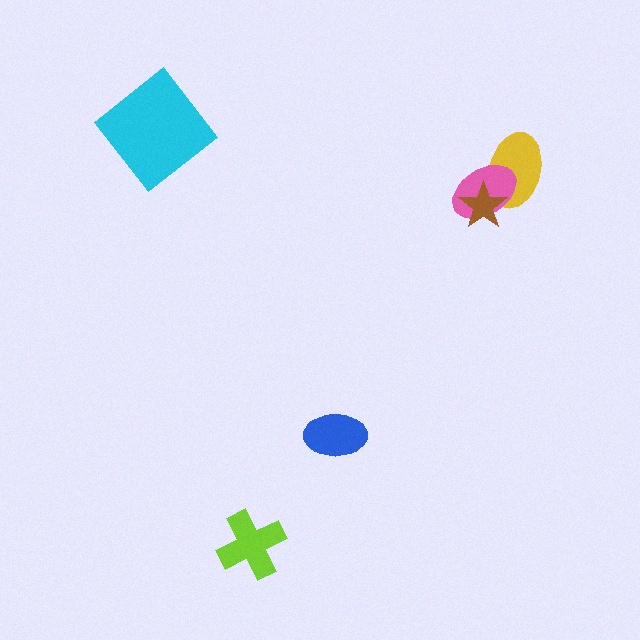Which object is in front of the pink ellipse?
The brown star is in front of the pink ellipse.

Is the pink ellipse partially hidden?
Yes, it is partially covered by another shape.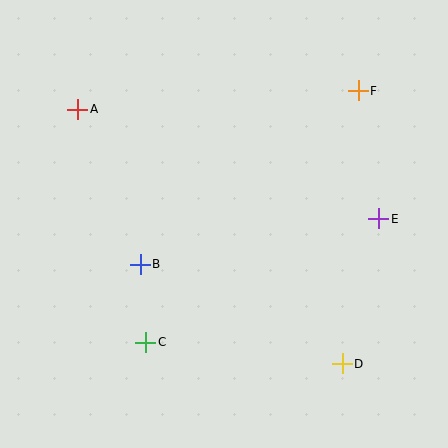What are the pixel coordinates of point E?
Point E is at (379, 219).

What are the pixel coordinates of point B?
Point B is at (140, 264).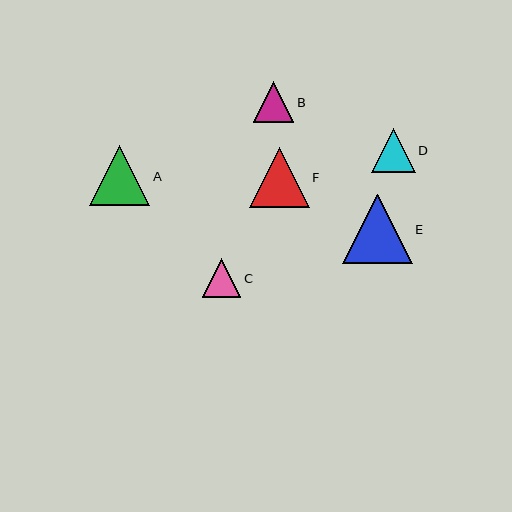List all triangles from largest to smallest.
From largest to smallest: E, F, A, D, B, C.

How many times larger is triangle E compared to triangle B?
Triangle E is approximately 1.7 times the size of triangle B.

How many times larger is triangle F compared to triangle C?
Triangle F is approximately 1.6 times the size of triangle C.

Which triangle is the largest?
Triangle E is the largest with a size of approximately 69 pixels.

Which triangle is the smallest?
Triangle C is the smallest with a size of approximately 39 pixels.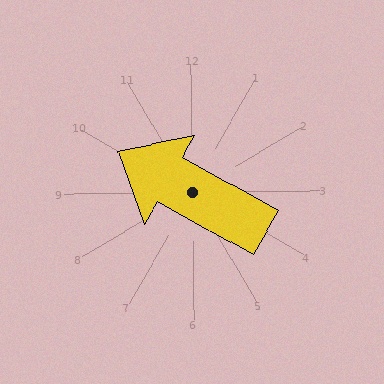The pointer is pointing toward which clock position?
Roughly 10 o'clock.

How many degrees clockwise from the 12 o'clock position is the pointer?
Approximately 300 degrees.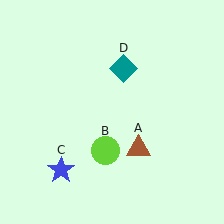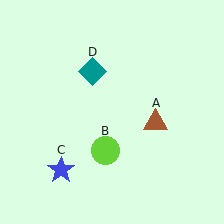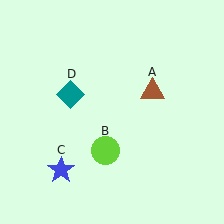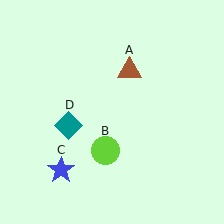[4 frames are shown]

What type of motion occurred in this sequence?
The brown triangle (object A), teal diamond (object D) rotated counterclockwise around the center of the scene.